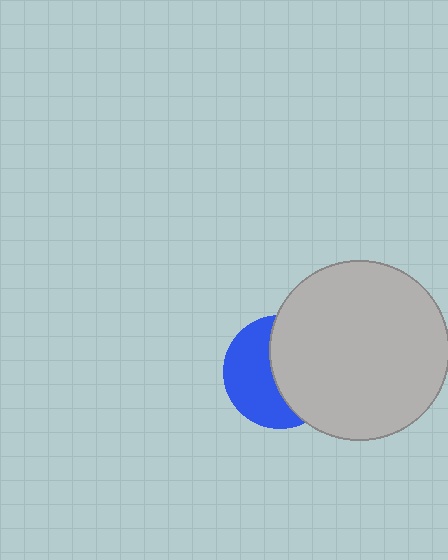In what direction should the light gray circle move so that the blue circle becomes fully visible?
The light gray circle should move right. That is the shortest direction to clear the overlap and leave the blue circle fully visible.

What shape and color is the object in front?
The object in front is a light gray circle.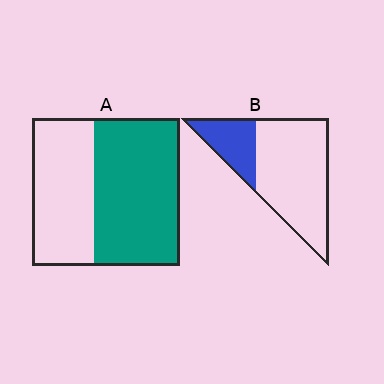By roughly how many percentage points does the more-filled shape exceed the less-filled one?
By roughly 30 percentage points (A over B).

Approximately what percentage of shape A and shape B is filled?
A is approximately 60% and B is approximately 25%.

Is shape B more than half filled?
No.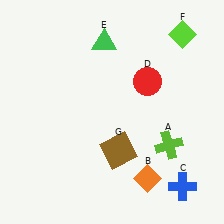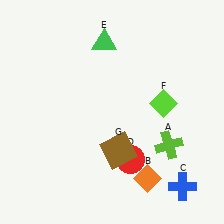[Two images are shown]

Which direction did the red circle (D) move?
The red circle (D) moved down.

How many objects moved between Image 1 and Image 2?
2 objects moved between the two images.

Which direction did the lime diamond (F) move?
The lime diamond (F) moved down.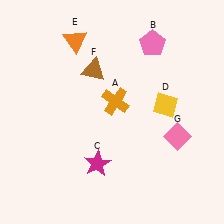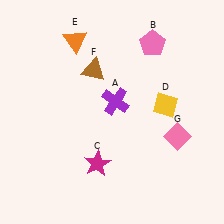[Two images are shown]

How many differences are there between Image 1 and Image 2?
There is 1 difference between the two images.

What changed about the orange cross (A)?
In Image 1, A is orange. In Image 2, it changed to purple.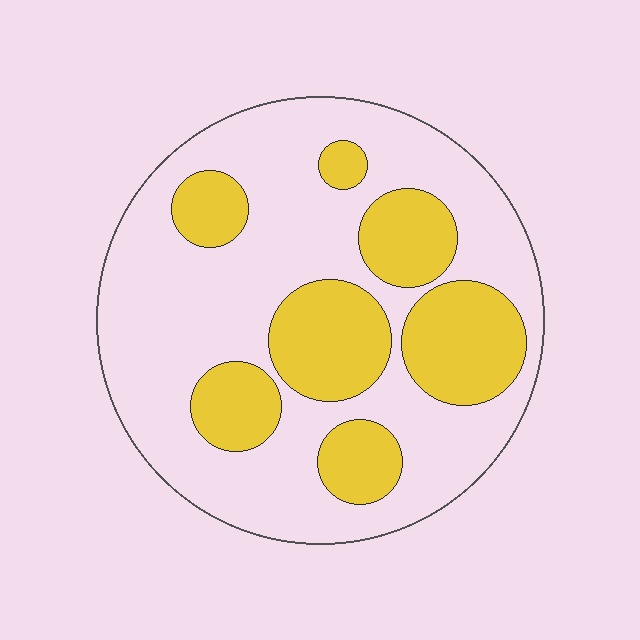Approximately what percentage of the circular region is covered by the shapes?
Approximately 30%.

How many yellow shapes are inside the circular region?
7.